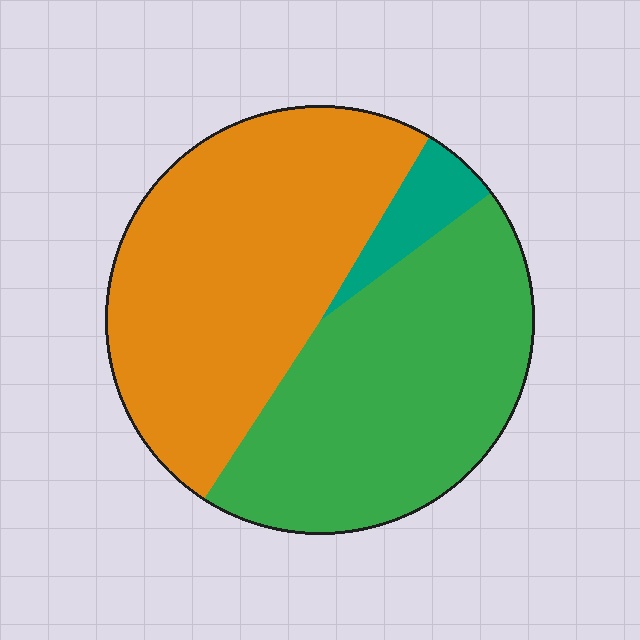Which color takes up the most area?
Orange, at roughly 50%.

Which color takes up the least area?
Teal, at roughly 5%.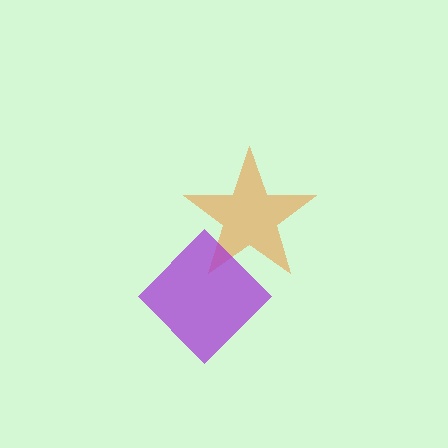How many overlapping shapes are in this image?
There are 2 overlapping shapes in the image.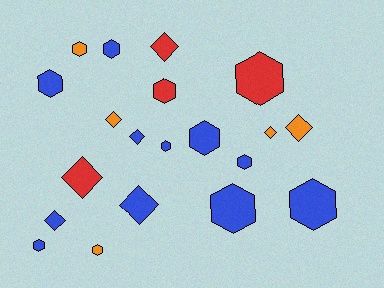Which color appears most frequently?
Blue, with 11 objects.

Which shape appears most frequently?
Hexagon, with 12 objects.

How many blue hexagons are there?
There are 8 blue hexagons.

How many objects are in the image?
There are 20 objects.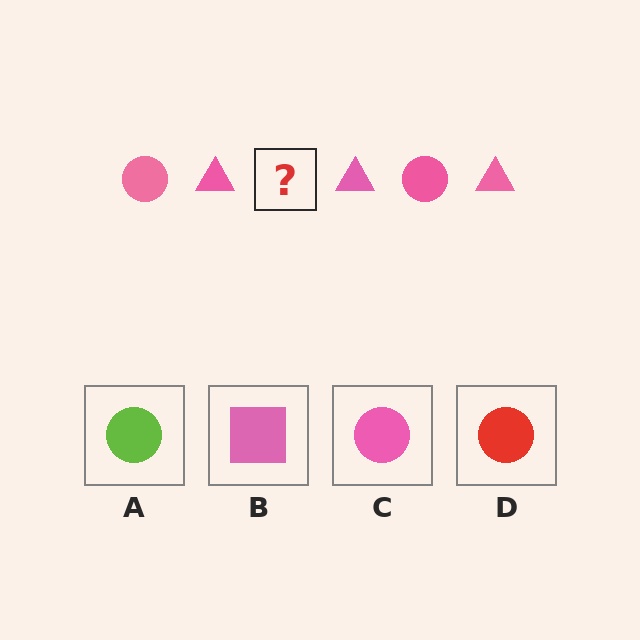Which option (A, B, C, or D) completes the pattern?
C.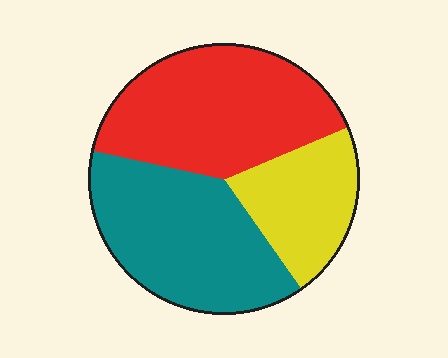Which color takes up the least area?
Yellow, at roughly 20%.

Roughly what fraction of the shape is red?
Red takes up about two fifths (2/5) of the shape.